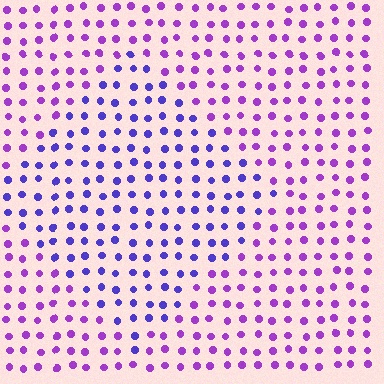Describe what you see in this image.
The image is filled with small purple elements in a uniform arrangement. A diamond-shaped region is visible where the elements are tinted to a slightly different hue, forming a subtle color boundary.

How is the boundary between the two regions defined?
The boundary is defined purely by a slight shift in hue (about 34 degrees). Spacing, size, and orientation are identical on both sides.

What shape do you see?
I see a diamond.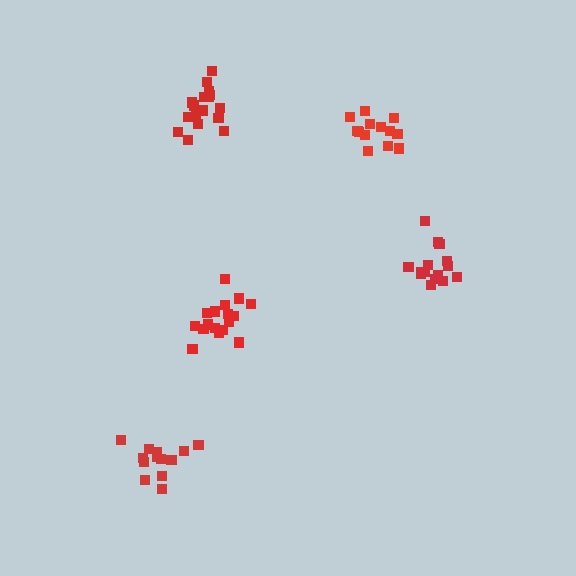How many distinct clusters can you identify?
There are 5 distinct clusters.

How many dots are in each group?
Group 1: 17 dots, Group 2: 13 dots, Group 3: 15 dots, Group 4: 17 dots, Group 5: 13 dots (75 total).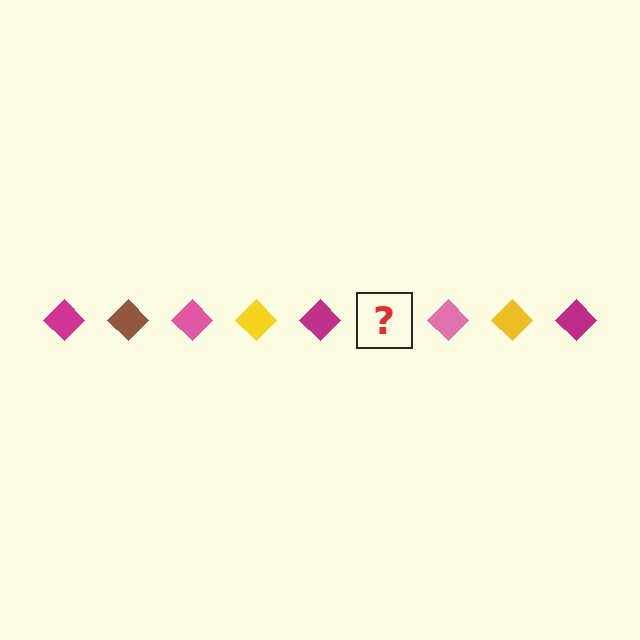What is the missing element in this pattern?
The missing element is a brown diamond.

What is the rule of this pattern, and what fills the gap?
The rule is that the pattern cycles through magenta, brown, pink, yellow diamonds. The gap should be filled with a brown diamond.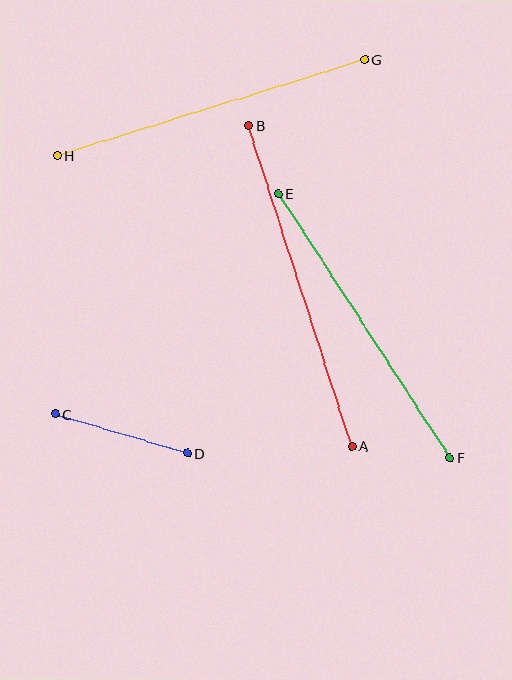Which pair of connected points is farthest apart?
Points A and B are farthest apart.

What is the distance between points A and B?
The distance is approximately 337 pixels.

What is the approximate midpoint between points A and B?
The midpoint is at approximately (300, 286) pixels.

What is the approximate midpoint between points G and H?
The midpoint is at approximately (211, 108) pixels.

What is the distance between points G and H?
The distance is approximately 322 pixels.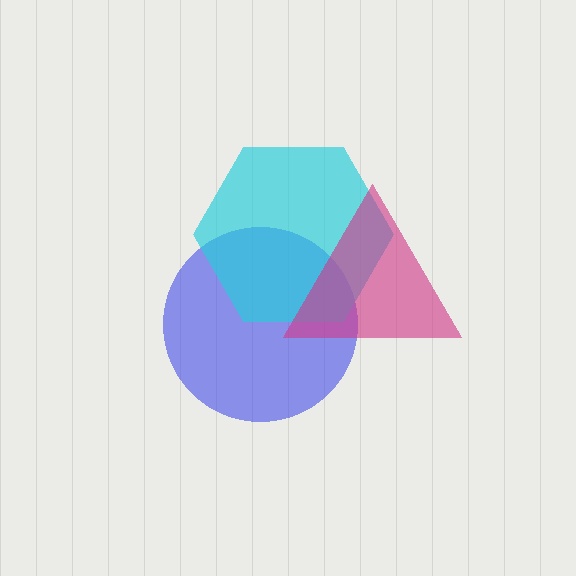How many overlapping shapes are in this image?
There are 3 overlapping shapes in the image.